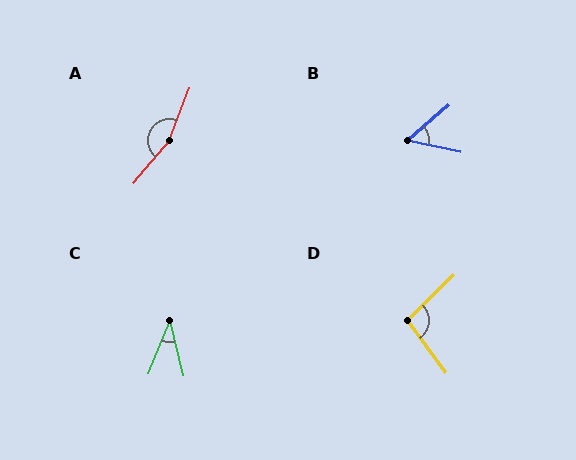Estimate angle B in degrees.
Approximately 53 degrees.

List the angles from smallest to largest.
C (36°), B (53°), D (98°), A (162°).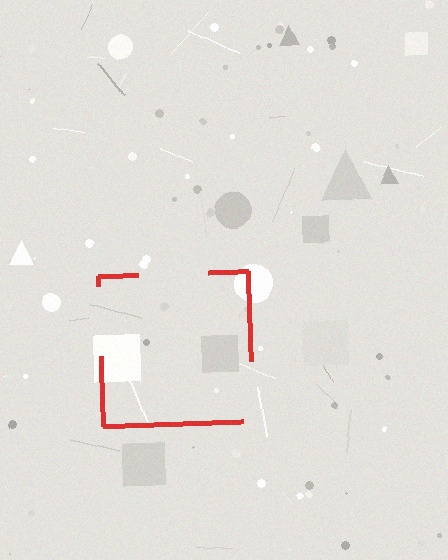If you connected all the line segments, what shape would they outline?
They would outline a square.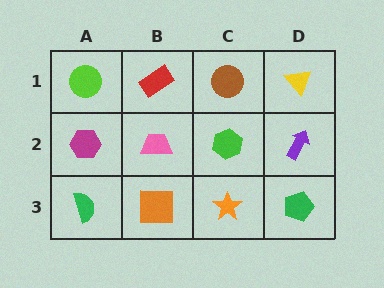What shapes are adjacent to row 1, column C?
A green hexagon (row 2, column C), a red rectangle (row 1, column B), a yellow triangle (row 1, column D).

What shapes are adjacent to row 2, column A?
A lime circle (row 1, column A), a green semicircle (row 3, column A), a pink trapezoid (row 2, column B).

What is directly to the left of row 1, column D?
A brown circle.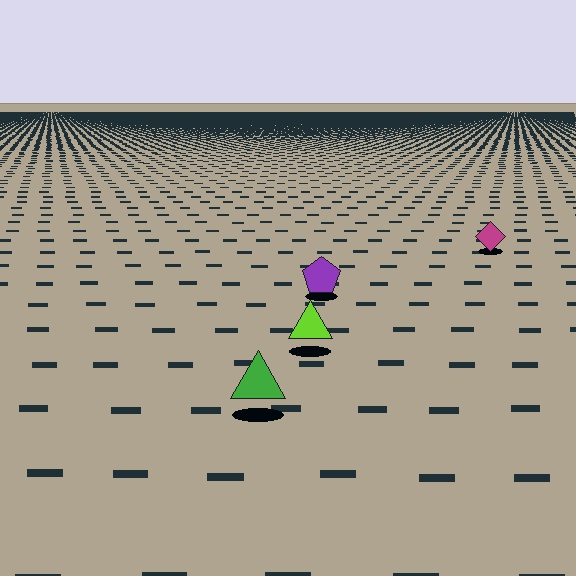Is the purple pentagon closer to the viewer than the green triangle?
No. The green triangle is closer — you can tell from the texture gradient: the ground texture is coarser near it.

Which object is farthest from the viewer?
The magenta diamond is farthest from the viewer. It appears smaller and the ground texture around it is denser.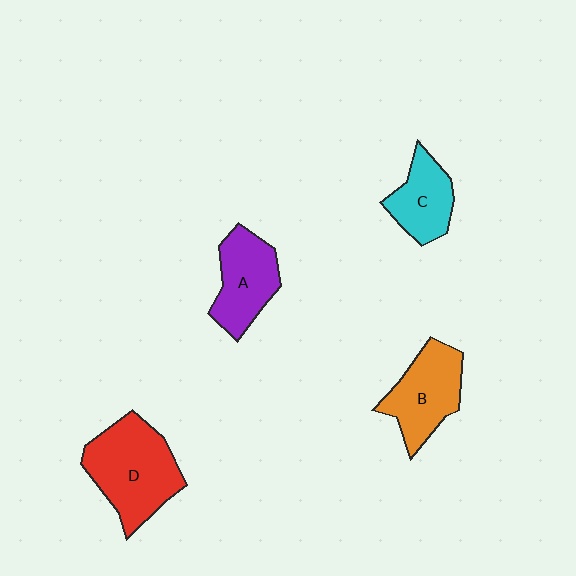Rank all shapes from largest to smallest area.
From largest to smallest: D (red), B (orange), A (purple), C (cyan).